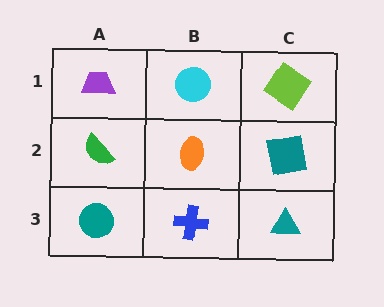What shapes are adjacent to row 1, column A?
A green semicircle (row 2, column A), a cyan circle (row 1, column B).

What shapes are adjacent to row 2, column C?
A lime diamond (row 1, column C), a teal triangle (row 3, column C), an orange ellipse (row 2, column B).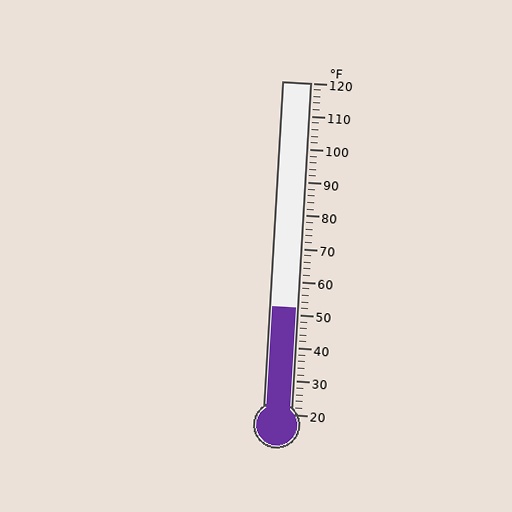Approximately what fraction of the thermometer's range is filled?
The thermometer is filled to approximately 30% of its range.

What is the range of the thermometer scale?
The thermometer scale ranges from 20°F to 120°F.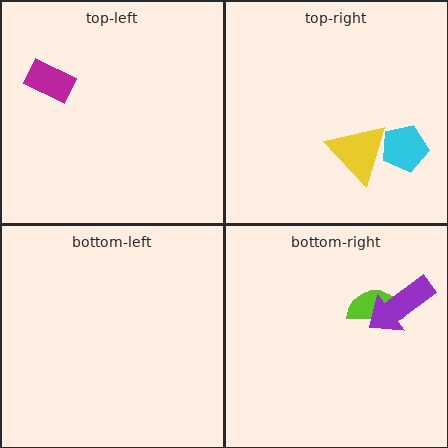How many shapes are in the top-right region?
2.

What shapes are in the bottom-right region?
The lime semicircle, the purple arrow.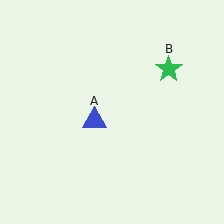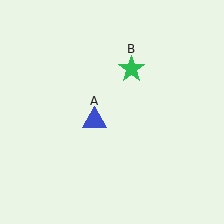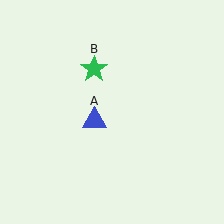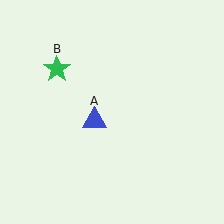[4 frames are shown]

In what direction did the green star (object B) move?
The green star (object B) moved left.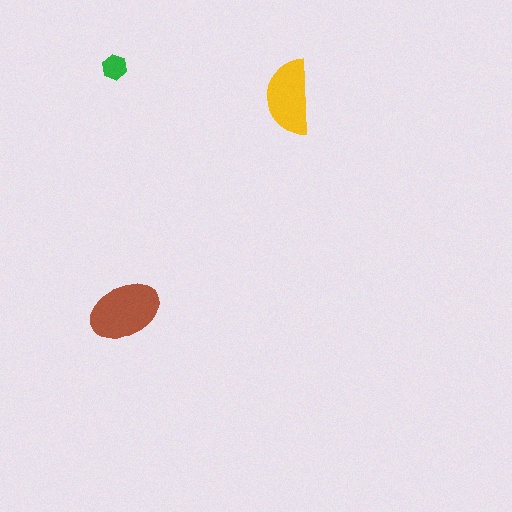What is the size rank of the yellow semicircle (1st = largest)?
2nd.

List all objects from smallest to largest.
The green hexagon, the yellow semicircle, the brown ellipse.